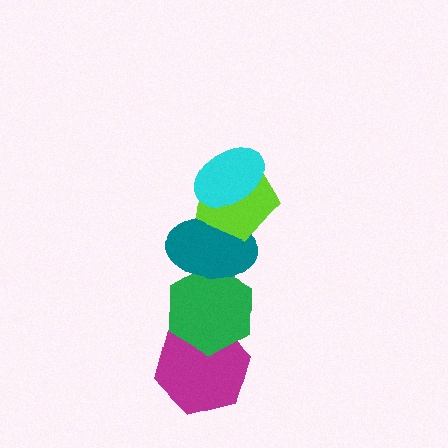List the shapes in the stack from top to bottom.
From top to bottom: the cyan ellipse, the lime pentagon, the teal ellipse, the green hexagon, the magenta hexagon.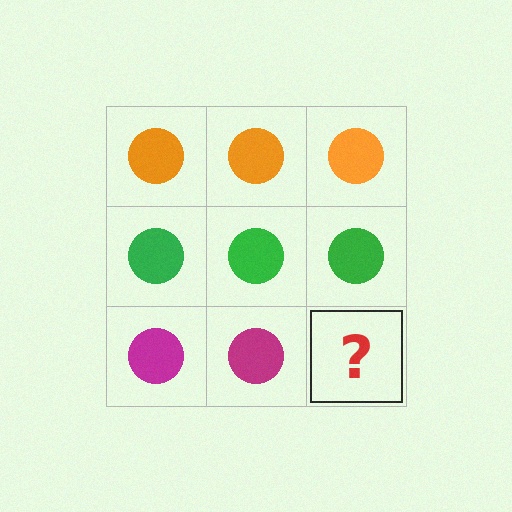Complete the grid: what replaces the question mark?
The question mark should be replaced with a magenta circle.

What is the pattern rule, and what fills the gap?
The rule is that each row has a consistent color. The gap should be filled with a magenta circle.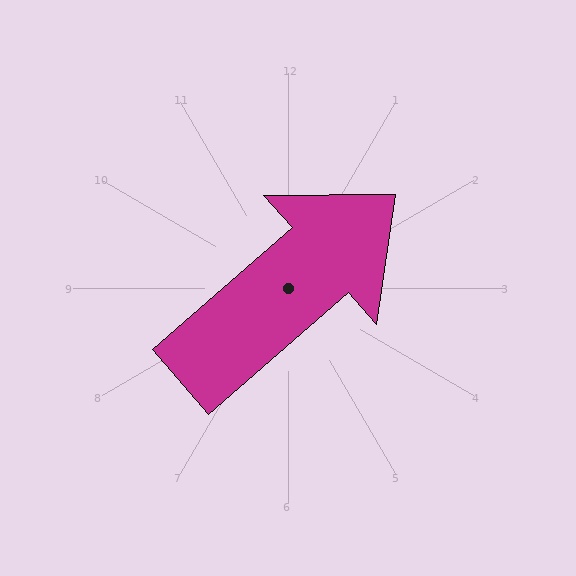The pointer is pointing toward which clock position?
Roughly 2 o'clock.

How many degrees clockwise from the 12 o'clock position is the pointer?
Approximately 49 degrees.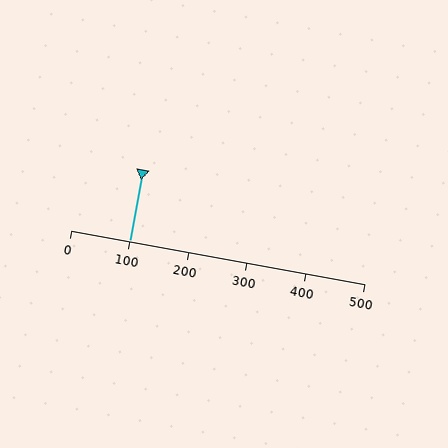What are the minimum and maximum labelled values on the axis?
The axis runs from 0 to 500.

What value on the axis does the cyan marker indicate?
The marker indicates approximately 100.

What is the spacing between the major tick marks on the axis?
The major ticks are spaced 100 apart.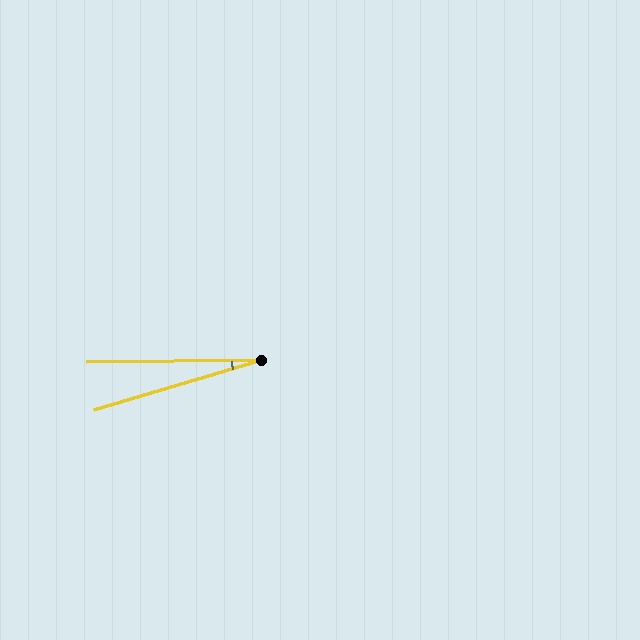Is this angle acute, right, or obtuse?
It is acute.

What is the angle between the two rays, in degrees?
Approximately 16 degrees.